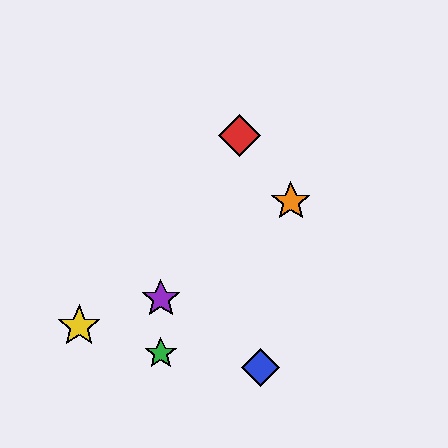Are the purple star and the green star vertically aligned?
Yes, both are at x≈161.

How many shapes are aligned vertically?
2 shapes (the green star, the purple star) are aligned vertically.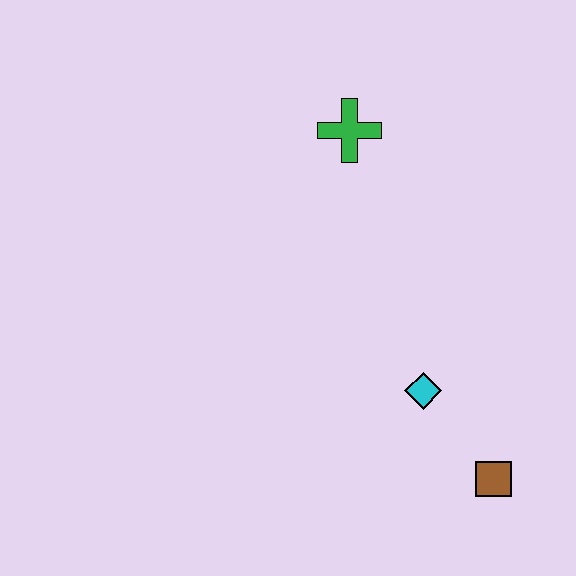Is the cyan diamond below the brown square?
No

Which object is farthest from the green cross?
The brown square is farthest from the green cross.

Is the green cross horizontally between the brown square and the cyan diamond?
No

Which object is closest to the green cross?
The cyan diamond is closest to the green cross.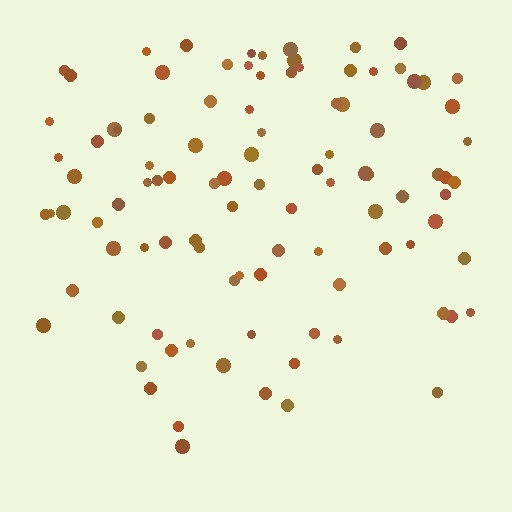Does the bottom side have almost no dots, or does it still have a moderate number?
Still a moderate number, just noticeably fewer than the top.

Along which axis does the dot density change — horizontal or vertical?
Vertical.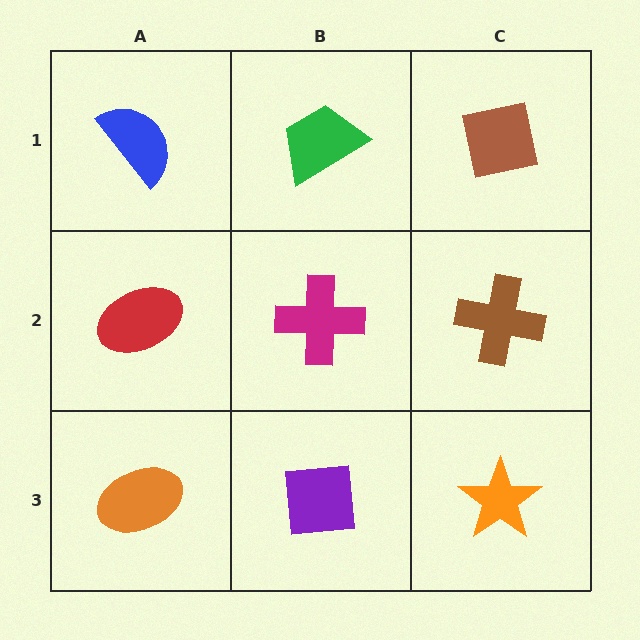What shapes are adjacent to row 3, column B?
A magenta cross (row 2, column B), an orange ellipse (row 3, column A), an orange star (row 3, column C).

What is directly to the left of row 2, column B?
A red ellipse.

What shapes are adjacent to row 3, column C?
A brown cross (row 2, column C), a purple square (row 3, column B).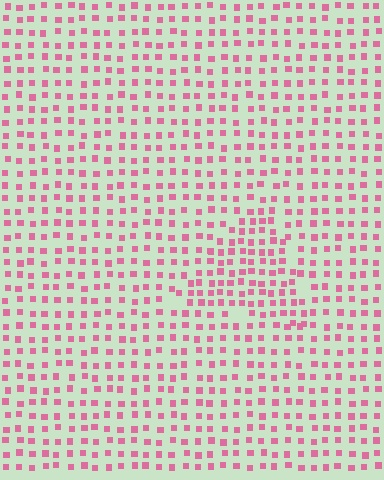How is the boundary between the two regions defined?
The boundary is defined by a change in element density (approximately 1.5x ratio). All elements are the same color, size, and shape.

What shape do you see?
I see a triangle.